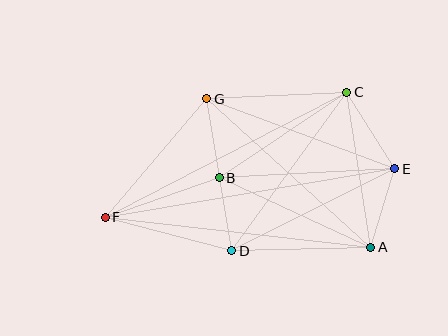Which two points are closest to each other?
Points B and D are closest to each other.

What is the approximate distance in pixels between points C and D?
The distance between C and D is approximately 196 pixels.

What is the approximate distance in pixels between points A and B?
The distance between A and B is approximately 167 pixels.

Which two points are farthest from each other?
Points E and F are farthest from each other.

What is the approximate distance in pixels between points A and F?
The distance between A and F is approximately 268 pixels.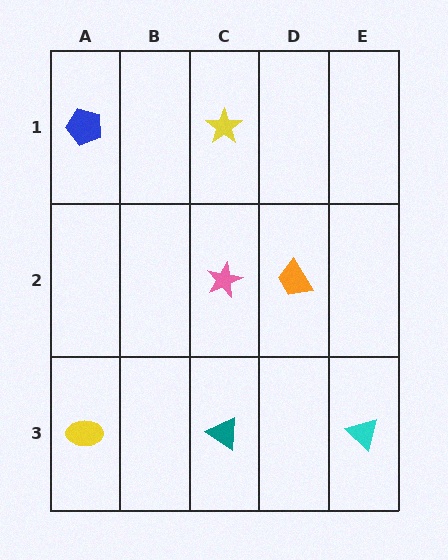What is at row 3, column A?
A yellow ellipse.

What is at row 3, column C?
A teal triangle.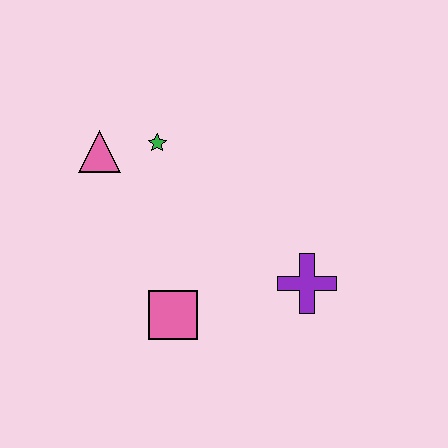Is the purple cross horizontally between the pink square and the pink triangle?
No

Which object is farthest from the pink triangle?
The purple cross is farthest from the pink triangle.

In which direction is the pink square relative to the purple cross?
The pink square is to the left of the purple cross.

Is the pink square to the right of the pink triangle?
Yes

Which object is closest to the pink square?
The purple cross is closest to the pink square.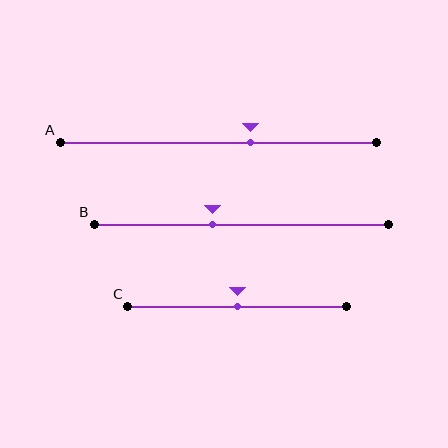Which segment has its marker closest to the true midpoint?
Segment C has its marker closest to the true midpoint.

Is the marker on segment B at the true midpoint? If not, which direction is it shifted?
No, the marker on segment B is shifted to the left by about 10% of the segment length.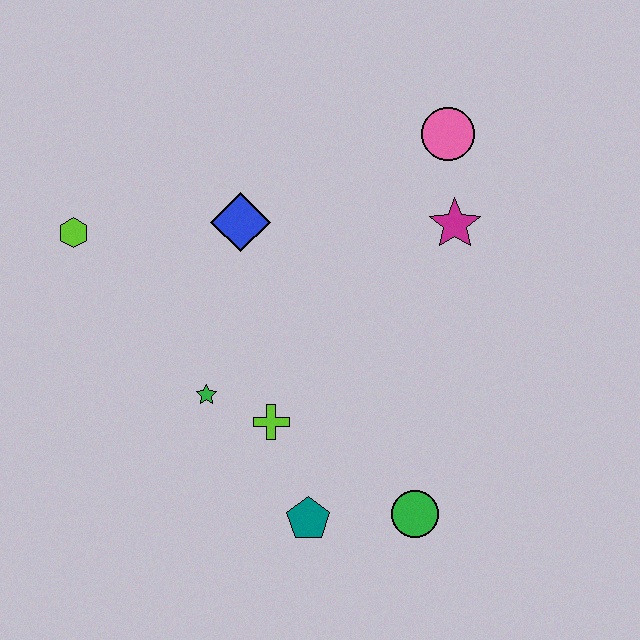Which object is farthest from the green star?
The pink circle is farthest from the green star.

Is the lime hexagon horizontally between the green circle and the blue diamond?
No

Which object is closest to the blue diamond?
The lime hexagon is closest to the blue diamond.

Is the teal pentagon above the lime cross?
No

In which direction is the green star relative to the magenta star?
The green star is to the left of the magenta star.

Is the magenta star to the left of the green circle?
No